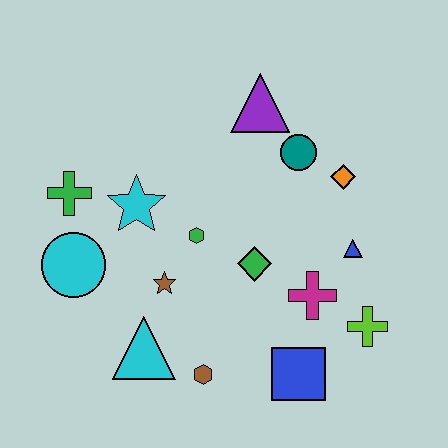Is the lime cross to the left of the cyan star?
No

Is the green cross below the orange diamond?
Yes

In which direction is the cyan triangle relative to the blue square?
The cyan triangle is to the left of the blue square.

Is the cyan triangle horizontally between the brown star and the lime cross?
No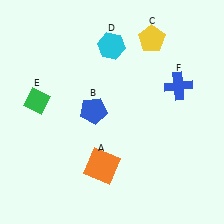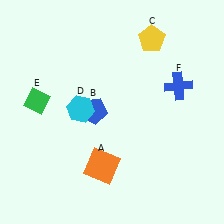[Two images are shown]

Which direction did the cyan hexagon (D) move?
The cyan hexagon (D) moved down.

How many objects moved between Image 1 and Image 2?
1 object moved between the two images.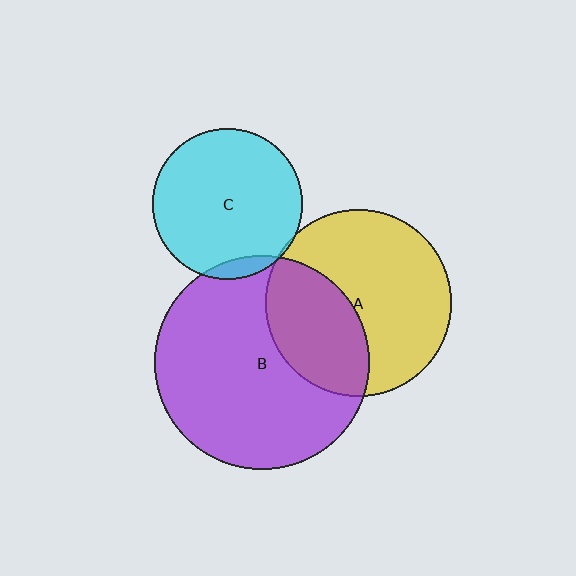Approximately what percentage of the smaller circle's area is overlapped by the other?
Approximately 35%.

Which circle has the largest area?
Circle B (purple).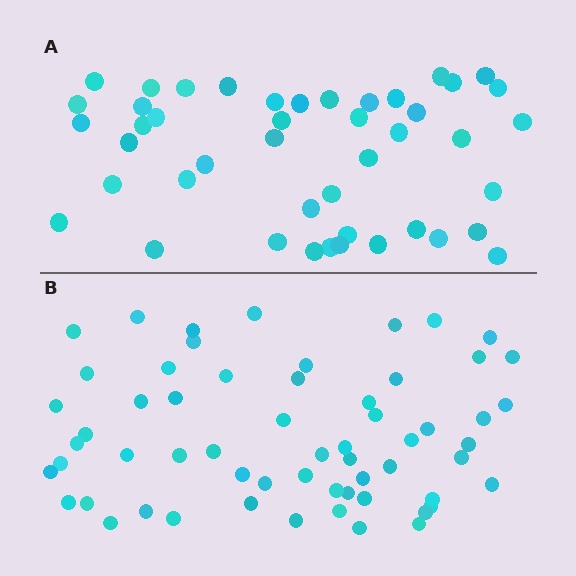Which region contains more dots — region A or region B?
Region B (the bottom region) has more dots.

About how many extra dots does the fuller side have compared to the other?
Region B has approximately 15 more dots than region A.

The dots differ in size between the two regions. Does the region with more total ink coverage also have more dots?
No. Region A has more total ink coverage because its dots are larger, but region B actually contains more individual dots. Total area can be misleading — the number of items is what matters here.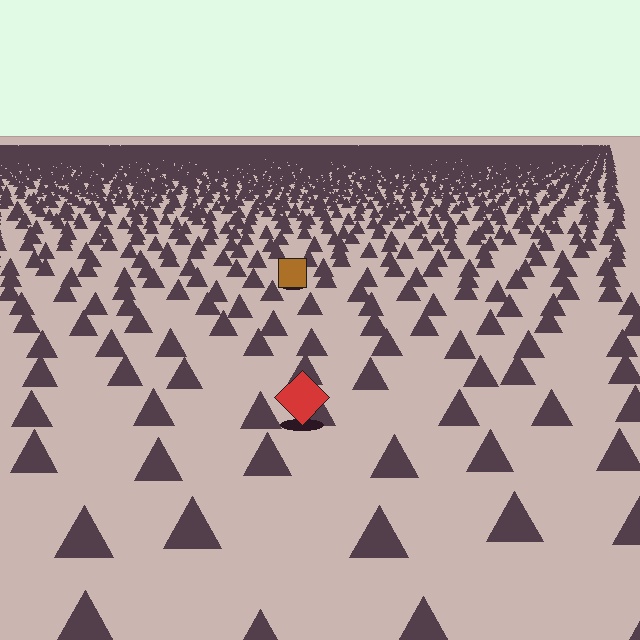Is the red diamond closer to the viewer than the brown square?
Yes. The red diamond is closer — you can tell from the texture gradient: the ground texture is coarser near it.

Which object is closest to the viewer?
The red diamond is closest. The texture marks near it are larger and more spread out.